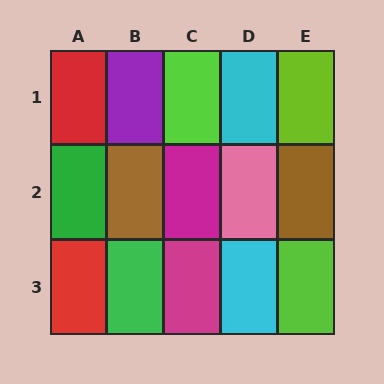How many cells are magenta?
2 cells are magenta.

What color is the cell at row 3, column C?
Magenta.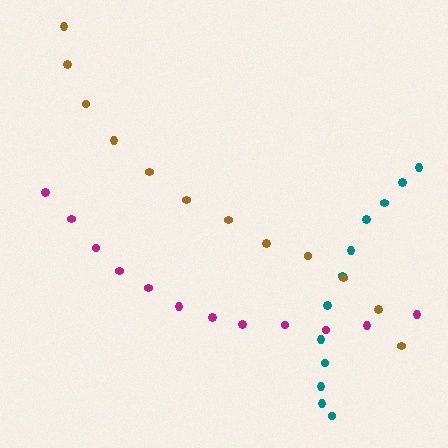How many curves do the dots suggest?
There are 3 distinct paths.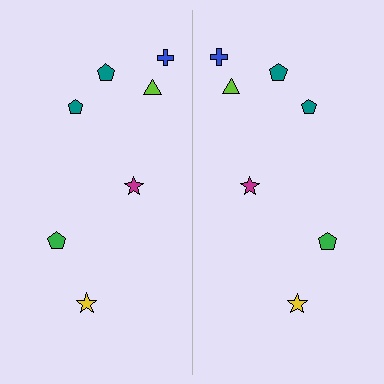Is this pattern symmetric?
Yes, this pattern has bilateral (reflection) symmetry.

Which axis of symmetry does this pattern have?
The pattern has a vertical axis of symmetry running through the center of the image.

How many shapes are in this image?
There are 14 shapes in this image.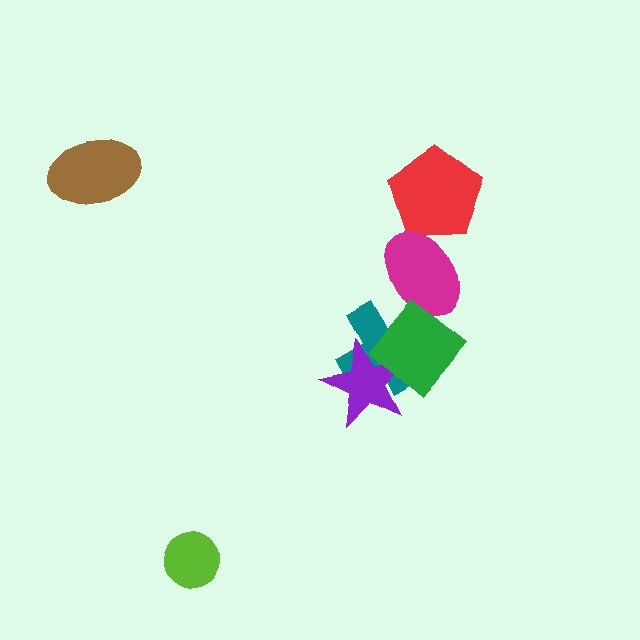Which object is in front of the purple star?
The green diamond is in front of the purple star.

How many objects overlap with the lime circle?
0 objects overlap with the lime circle.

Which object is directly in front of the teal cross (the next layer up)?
The purple star is directly in front of the teal cross.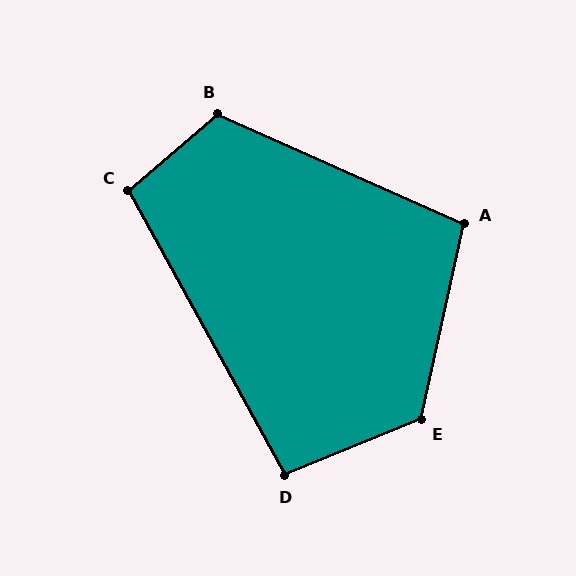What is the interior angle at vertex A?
Approximately 102 degrees (obtuse).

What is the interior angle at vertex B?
Approximately 116 degrees (obtuse).